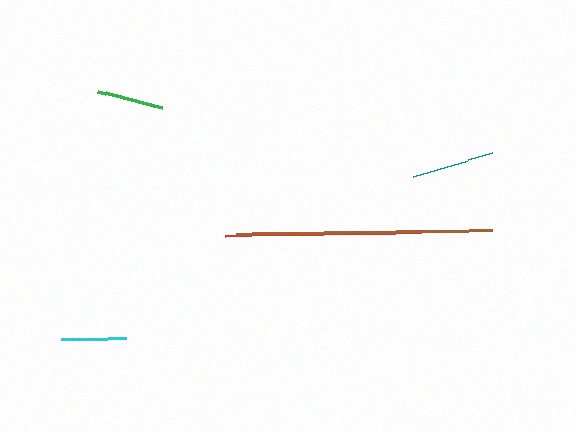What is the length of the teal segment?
The teal segment is approximately 82 pixels long.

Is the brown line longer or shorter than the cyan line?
The brown line is longer than the cyan line.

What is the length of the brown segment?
The brown segment is approximately 256 pixels long.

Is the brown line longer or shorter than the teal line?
The brown line is longer than the teal line.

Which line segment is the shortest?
The cyan line is the shortest at approximately 65 pixels.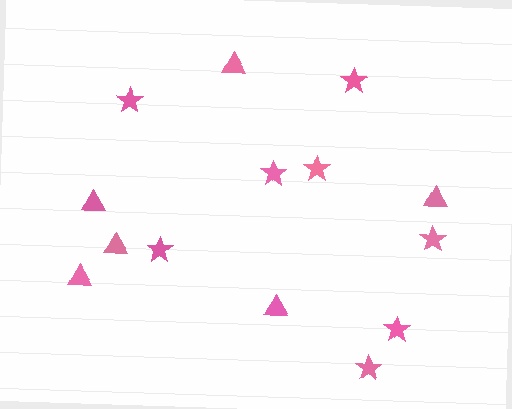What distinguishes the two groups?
There are 2 groups: one group of triangles (6) and one group of stars (8).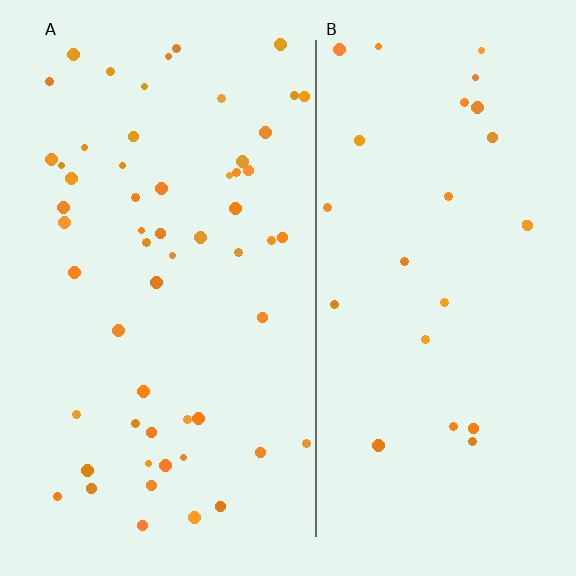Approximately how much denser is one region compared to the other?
Approximately 2.2× — region A over region B.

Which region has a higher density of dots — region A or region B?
A (the left).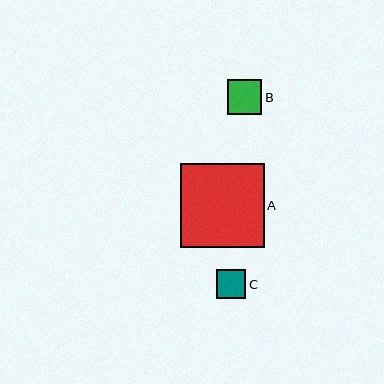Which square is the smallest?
Square C is the smallest with a size of approximately 29 pixels.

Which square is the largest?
Square A is the largest with a size of approximately 84 pixels.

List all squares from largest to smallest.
From largest to smallest: A, B, C.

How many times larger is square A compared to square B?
Square A is approximately 2.4 times the size of square B.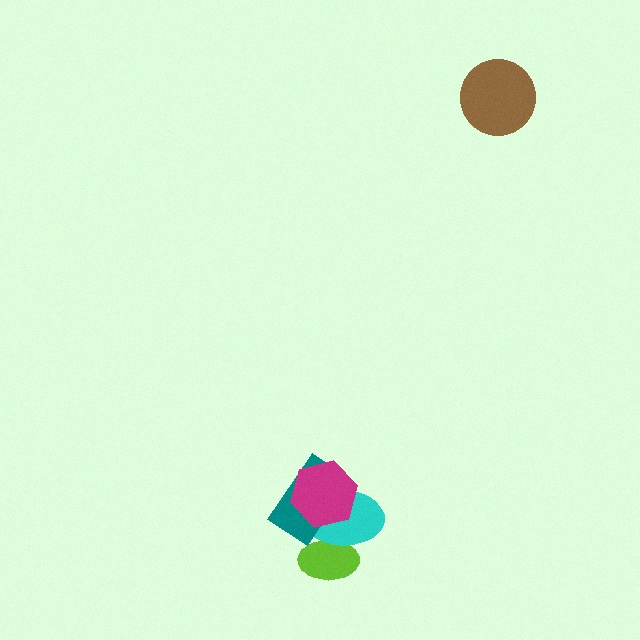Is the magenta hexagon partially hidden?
No, no other shape covers it.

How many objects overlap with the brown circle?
0 objects overlap with the brown circle.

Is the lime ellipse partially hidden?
Yes, it is partially covered by another shape.